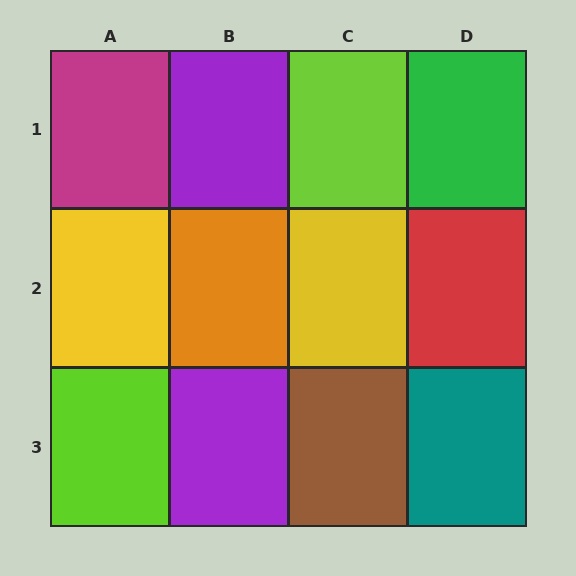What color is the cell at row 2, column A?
Yellow.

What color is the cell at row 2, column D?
Red.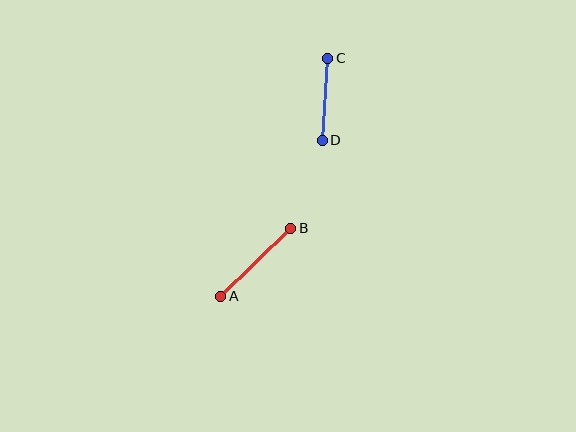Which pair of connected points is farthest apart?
Points A and B are farthest apart.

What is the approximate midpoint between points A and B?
The midpoint is at approximately (256, 262) pixels.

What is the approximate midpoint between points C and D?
The midpoint is at approximately (325, 99) pixels.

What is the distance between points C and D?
The distance is approximately 82 pixels.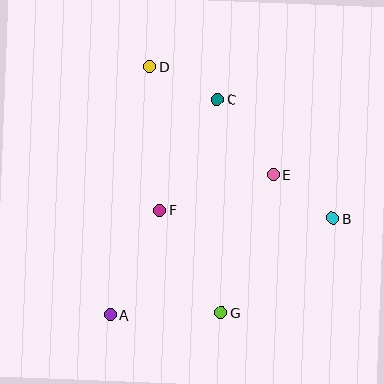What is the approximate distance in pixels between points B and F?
The distance between B and F is approximately 173 pixels.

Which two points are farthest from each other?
Points D and G are farthest from each other.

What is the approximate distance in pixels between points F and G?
The distance between F and G is approximately 119 pixels.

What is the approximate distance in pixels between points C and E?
The distance between C and E is approximately 94 pixels.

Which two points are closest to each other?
Points B and E are closest to each other.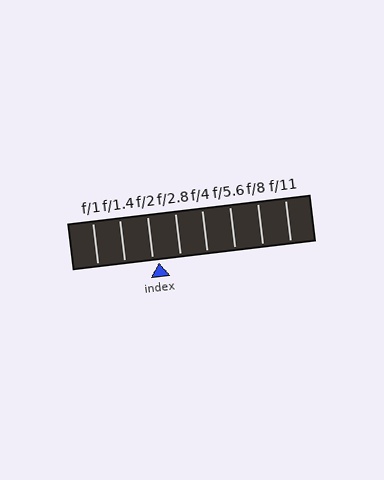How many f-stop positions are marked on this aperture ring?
There are 8 f-stop positions marked.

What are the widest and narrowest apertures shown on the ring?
The widest aperture shown is f/1 and the narrowest is f/11.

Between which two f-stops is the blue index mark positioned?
The index mark is between f/2 and f/2.8.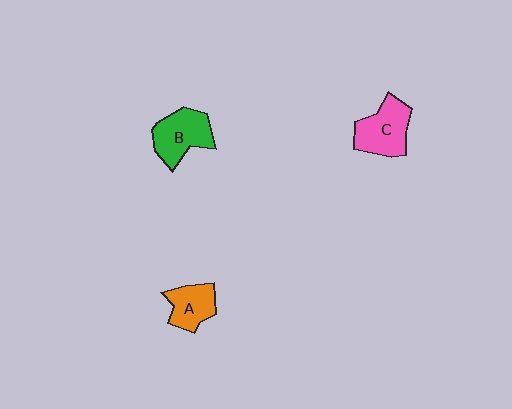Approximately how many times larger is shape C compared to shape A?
Approximately 1.3 times.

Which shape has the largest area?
Shape C (pink).